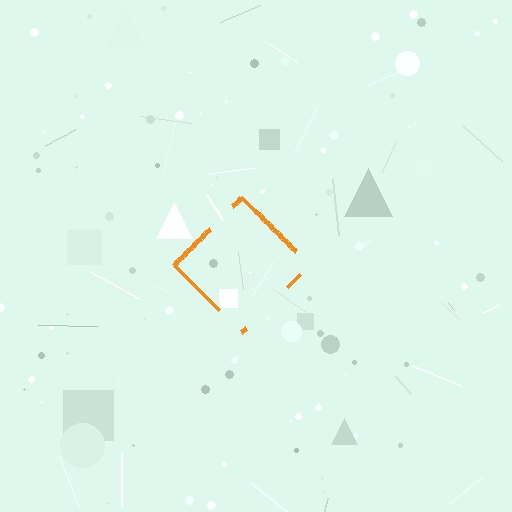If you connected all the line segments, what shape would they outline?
They would outline a diamond.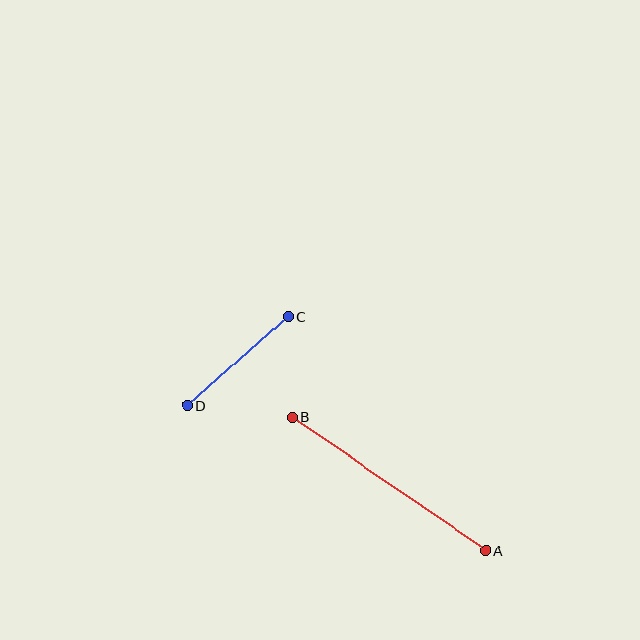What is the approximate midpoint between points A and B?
The midpoint is at approximately (389, 484) pixels.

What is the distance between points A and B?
The distance is approximately 235 pixels.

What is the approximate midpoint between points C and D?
The midpoint is at approximately (238, 361) pixels.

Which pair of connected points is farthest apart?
Points A and B are farthest apart.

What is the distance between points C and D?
The distance is approximately 134 pixels.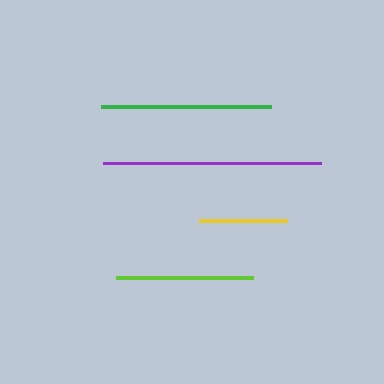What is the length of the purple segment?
The purple segment is approximately 218 pixels long.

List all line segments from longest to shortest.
From longest to shortest: purple, green, lime, yellow.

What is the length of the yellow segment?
The yellow segment is approximately 88 pixels long.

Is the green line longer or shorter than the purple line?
The purple line is longer than the green line.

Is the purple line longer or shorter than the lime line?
The purple line is longer than the lime line.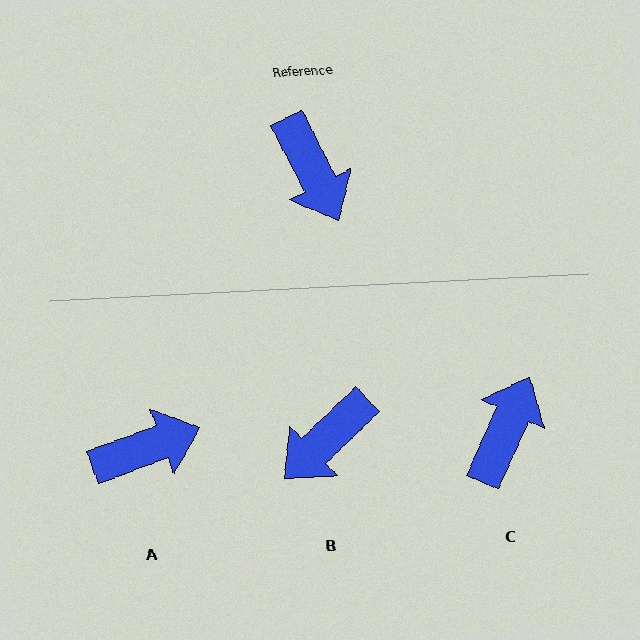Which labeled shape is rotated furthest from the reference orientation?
C, about 129 degrees away.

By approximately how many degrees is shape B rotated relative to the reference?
Approximately 73 degrees clockwise.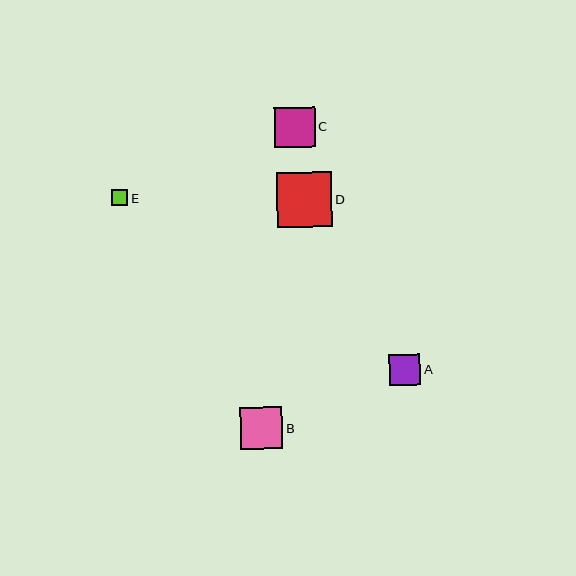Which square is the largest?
Square D is the largest with a size of approximately 55 pixels.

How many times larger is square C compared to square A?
Square C is approximately 1.3 times the size of square A.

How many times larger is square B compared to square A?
Square B is approximately 1.3 times the size of square A.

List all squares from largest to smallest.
From largest to smallest: D, B, C, A, E.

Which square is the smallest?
Square E is the smallest with a size of approximately 17 pixels.